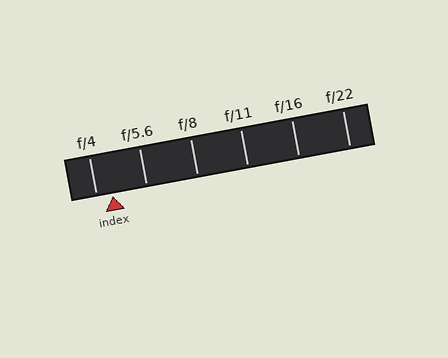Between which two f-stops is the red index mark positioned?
The index mark is between f/4 and f/5.6.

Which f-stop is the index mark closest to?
The index mark is closest to f/4.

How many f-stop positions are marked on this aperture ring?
There are 6 f-stop positions marked.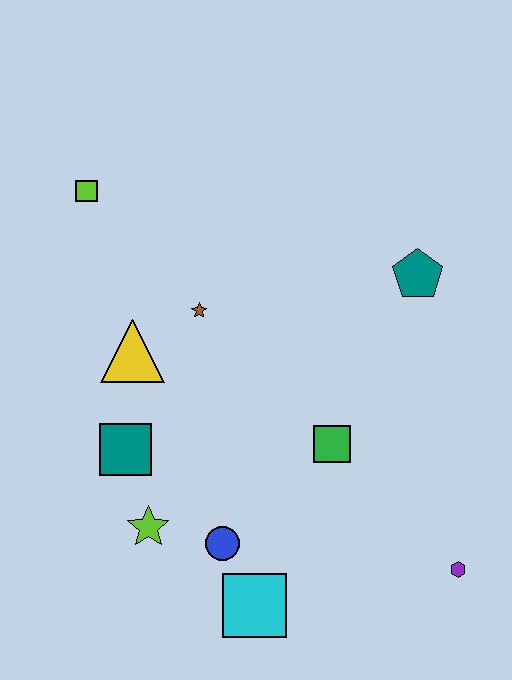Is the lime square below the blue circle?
No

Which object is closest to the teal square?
The lime star is closest to the teal square.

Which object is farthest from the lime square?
The purple hexagon is farthest from the lime square.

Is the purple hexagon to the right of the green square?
Yes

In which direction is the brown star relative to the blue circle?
The brown star is above the blue circle.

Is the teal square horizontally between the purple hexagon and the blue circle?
No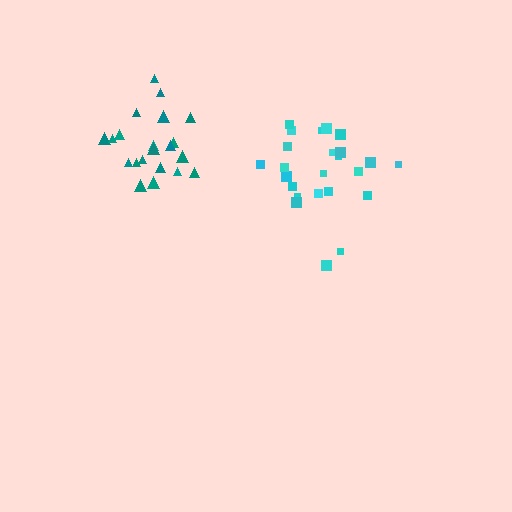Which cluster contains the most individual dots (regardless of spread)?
Cyan (24).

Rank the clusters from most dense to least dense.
teal, cyan.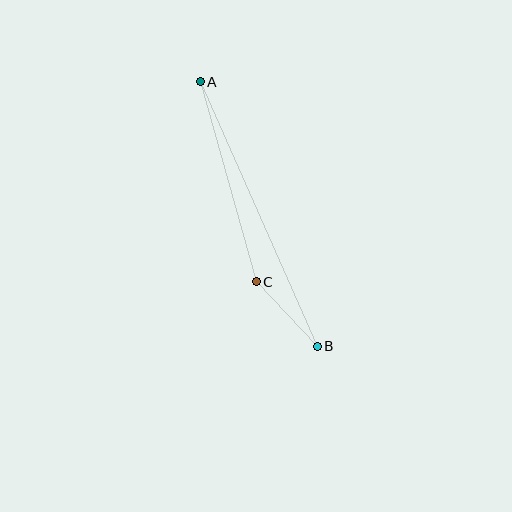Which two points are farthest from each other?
Points A and B are farthest from each other.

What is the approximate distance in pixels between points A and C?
The distance between A and C is approximately 208 pixels.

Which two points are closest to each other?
Points B and C are closest to each other.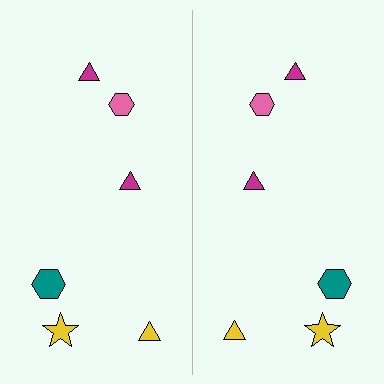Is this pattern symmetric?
Yes, this pattern has bilateral (reflection) symmetry.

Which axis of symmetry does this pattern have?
The pattern has a vertical axis of symmetry running through the center of the image.